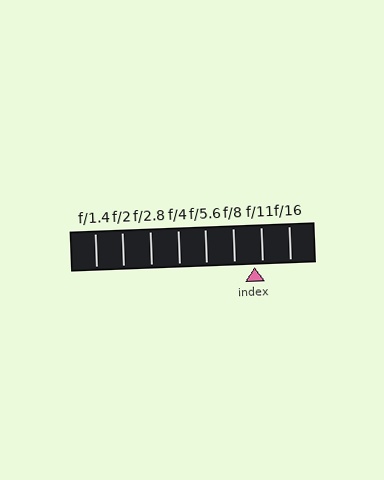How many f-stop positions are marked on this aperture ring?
There are 8 f-stop positions marked.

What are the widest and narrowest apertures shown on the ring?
The widest aperture shown is f/1.4 and the narrowest is f/16.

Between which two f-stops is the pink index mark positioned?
The index mark is between f/8 and f/11.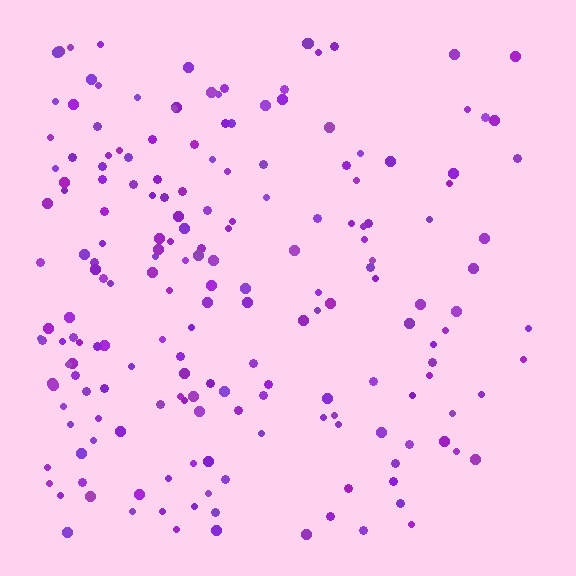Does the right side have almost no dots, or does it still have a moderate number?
Still a moderate number, just noticeably fewer than the left.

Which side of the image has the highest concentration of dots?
The left.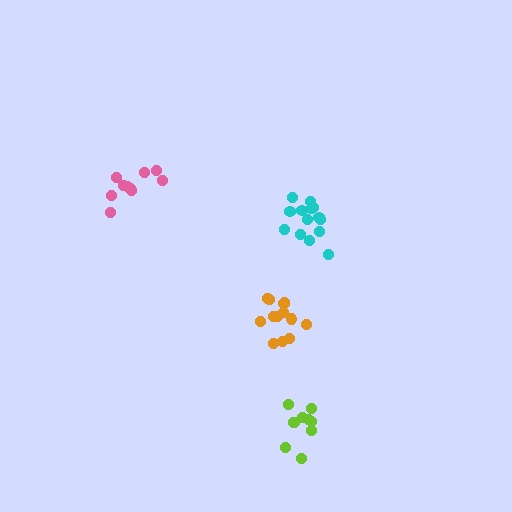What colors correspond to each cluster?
The clusters are colored: lime, cyan, pink, orange.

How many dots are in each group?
Group 1: 10 dots, Group 2: 14 dots, Group 3: 10 dots, Group 4: 13 dots (47 total).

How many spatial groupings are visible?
There are 4 spatial groupings.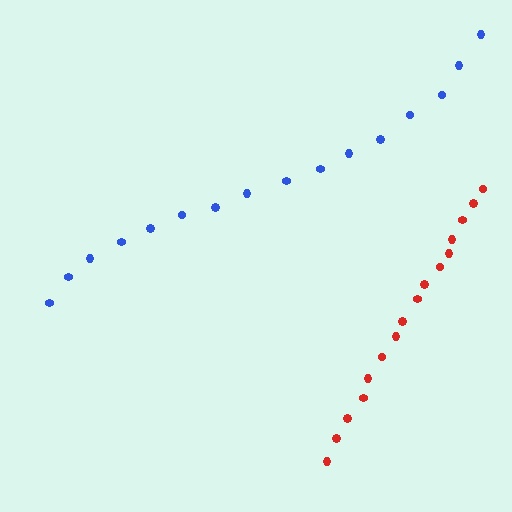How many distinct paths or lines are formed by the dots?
There are 2 distinct paths.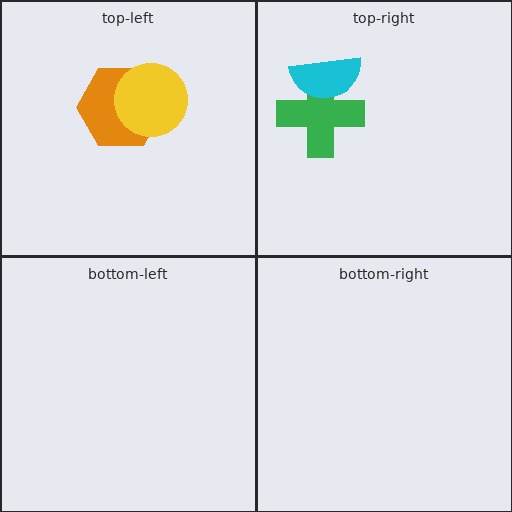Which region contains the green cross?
The top-right region.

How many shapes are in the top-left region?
2.